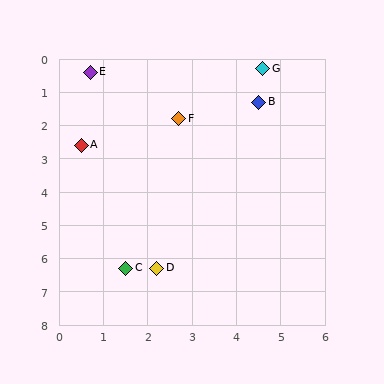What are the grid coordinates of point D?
Point D is at approximately (2.2, 6.3).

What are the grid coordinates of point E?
Point E is at approximately (0.7, 0.4).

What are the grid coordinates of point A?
Point A is at approximately (0.5, 2.6).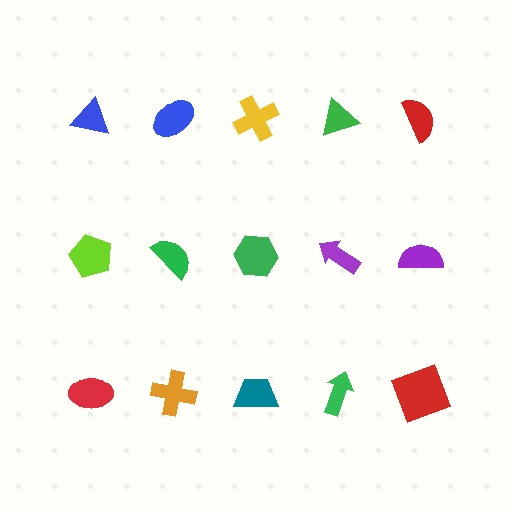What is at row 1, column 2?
A blue ellipse.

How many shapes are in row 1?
5 shapes.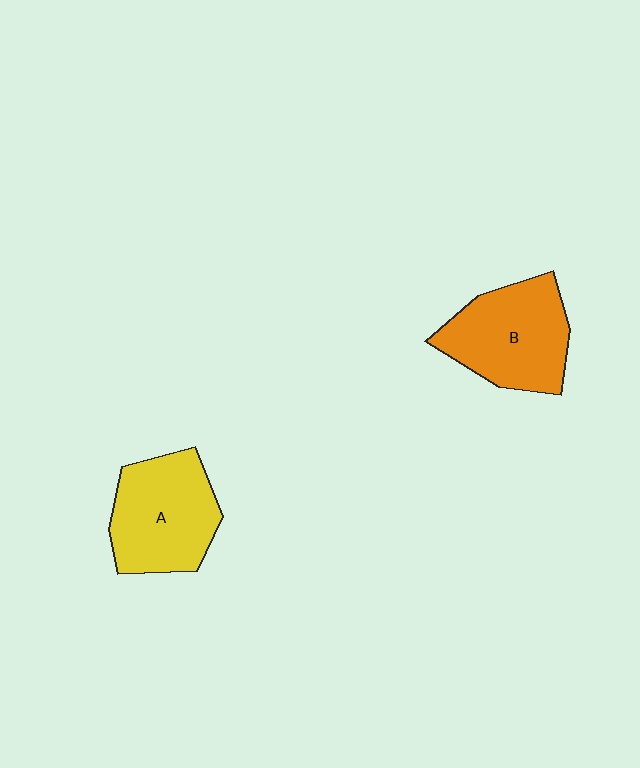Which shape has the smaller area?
Shape A (yellow).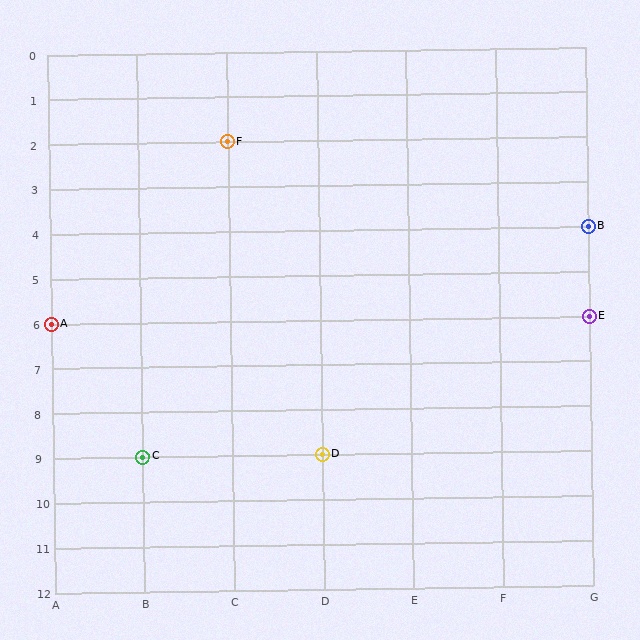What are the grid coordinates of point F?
Point F is at grid coordinates (C, 2).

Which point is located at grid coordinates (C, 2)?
Point F is at (C, 2).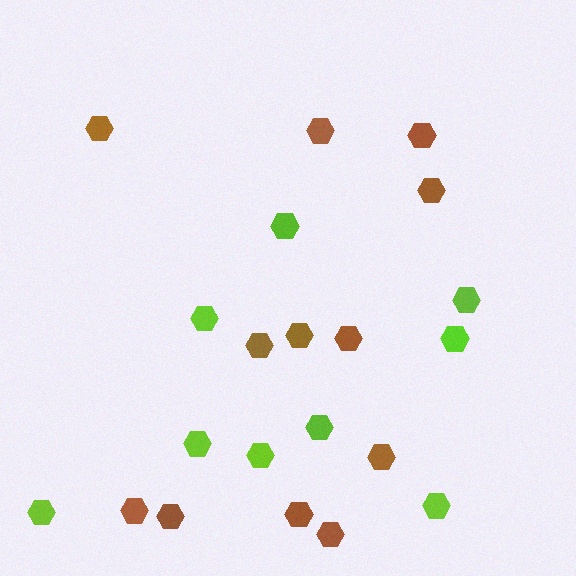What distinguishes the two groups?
There are 2 groups: one group of brown hexagons (12) and one group of lime hexagons (9).